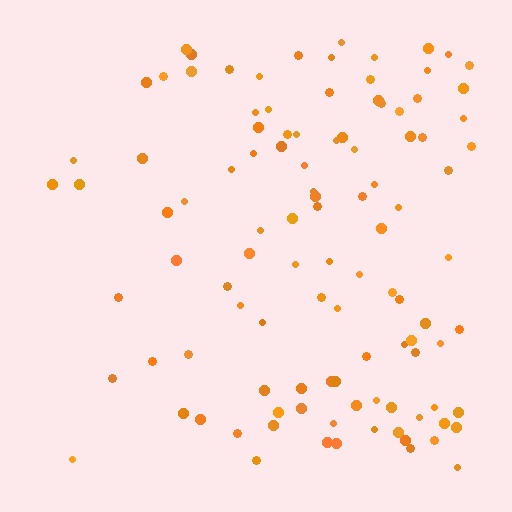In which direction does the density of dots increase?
From left to right, with the right side densest.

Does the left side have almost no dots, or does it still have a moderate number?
Still a moderate number, just noticeably fewer than the right.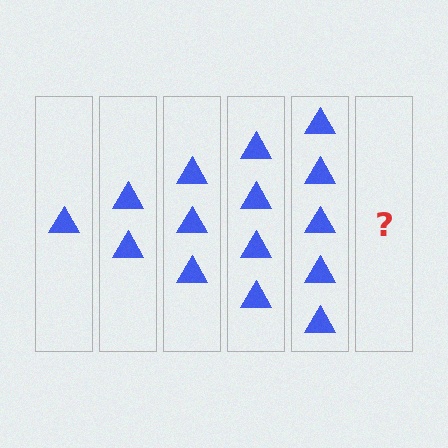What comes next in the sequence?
The next element should be 6 triangles.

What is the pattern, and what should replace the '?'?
The pattern is that each step adds one more triangle. The '?' should be 6 triangles.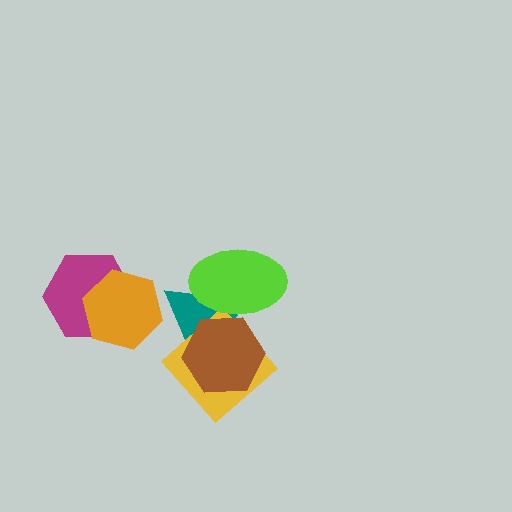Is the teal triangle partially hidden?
Yes, it is partially covered by another shape.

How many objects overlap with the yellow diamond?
2 objects overlap with the yellow diamond.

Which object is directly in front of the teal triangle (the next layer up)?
The yellow diamond is directly in front of the teal triangle.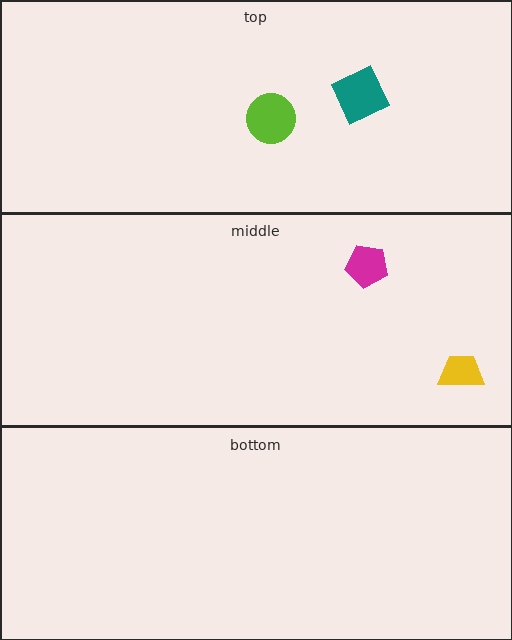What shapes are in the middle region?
The magenta pentagon, the yellow trapezoid.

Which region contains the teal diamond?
The top region.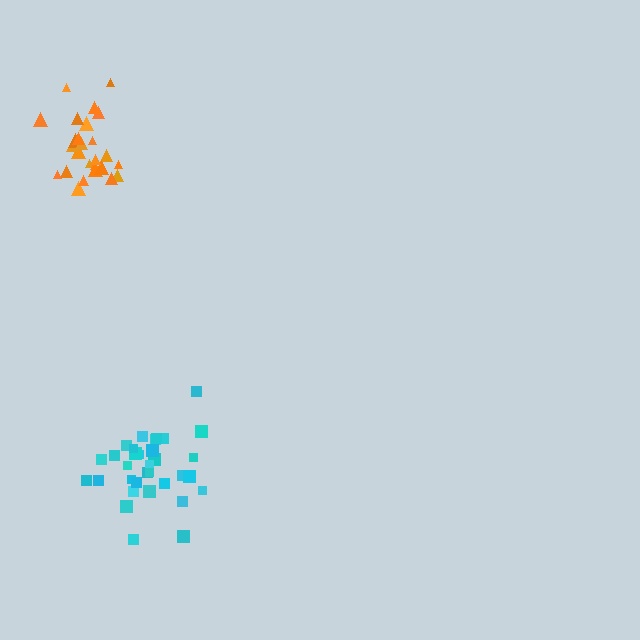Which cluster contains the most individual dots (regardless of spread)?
Cyan (33).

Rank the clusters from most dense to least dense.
orange, cyan.